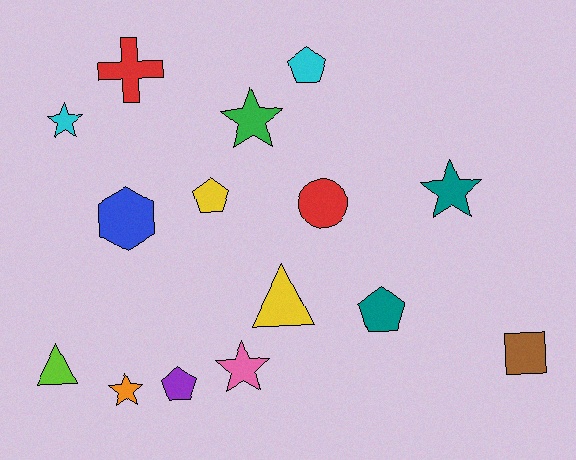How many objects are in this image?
There are 15 objects.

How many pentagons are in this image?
There are 4 pentagons.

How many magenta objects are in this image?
There are no magenta objects.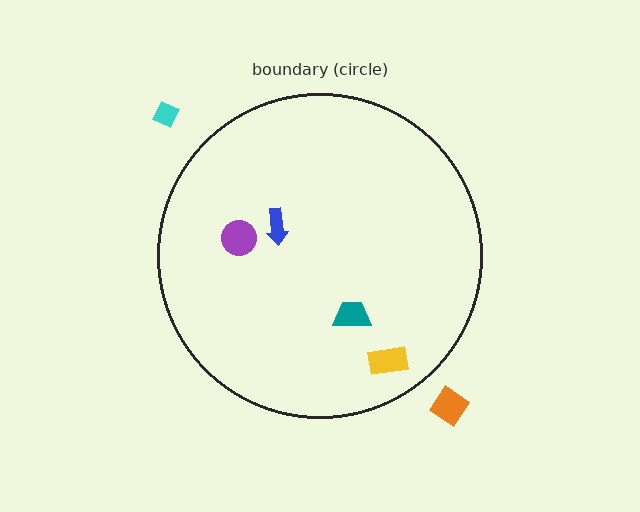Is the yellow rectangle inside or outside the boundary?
Inside.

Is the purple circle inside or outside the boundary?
Inside.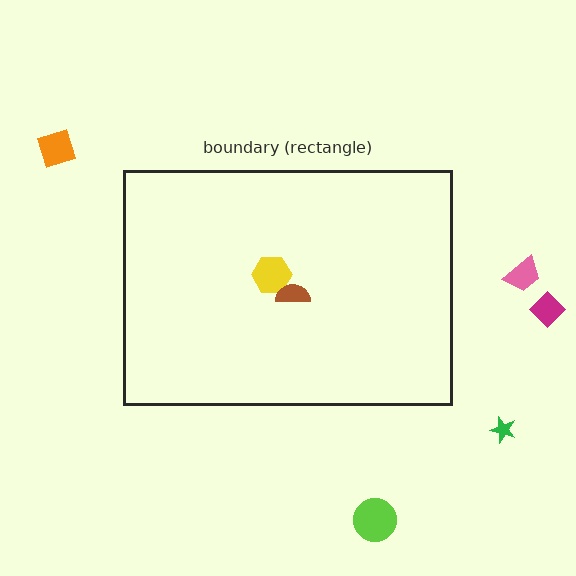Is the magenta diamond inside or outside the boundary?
Outside.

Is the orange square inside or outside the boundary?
Outside.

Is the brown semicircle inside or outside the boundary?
Inside.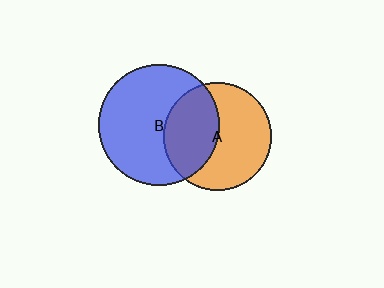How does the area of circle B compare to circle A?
Approximately 1.3 times.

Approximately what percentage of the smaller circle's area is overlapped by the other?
Approximately 40%.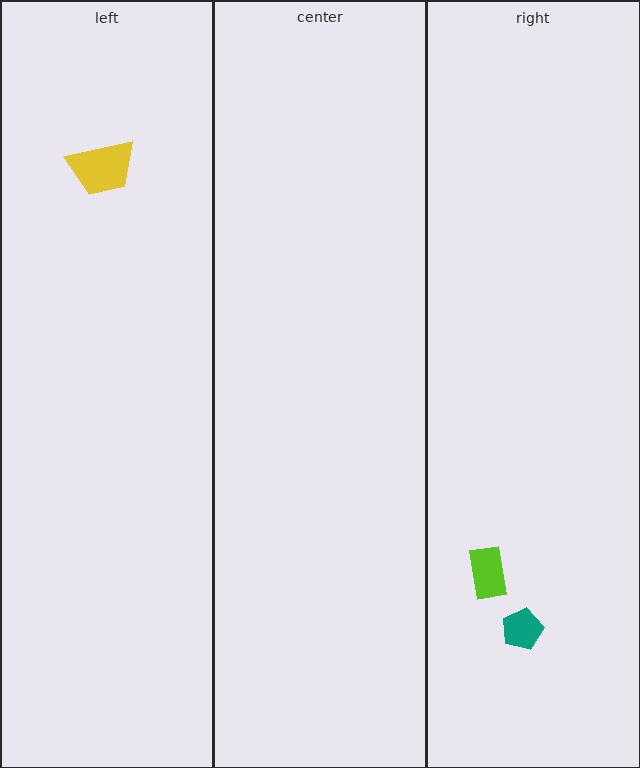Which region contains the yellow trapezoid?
The left region.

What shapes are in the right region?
The teal pentagon, the lime rectangle.